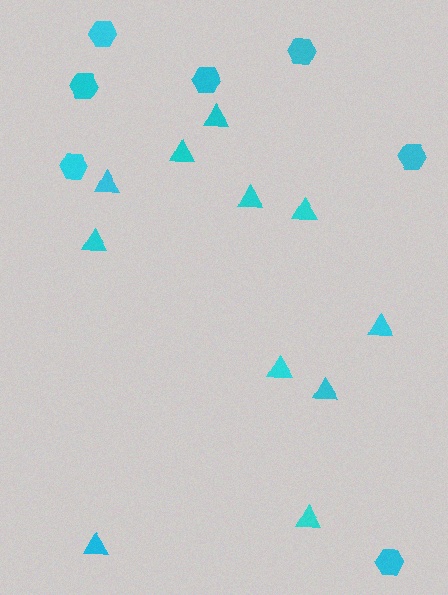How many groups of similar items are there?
There are 2 groups: one group of hexagons (7) and one group of triangles (11).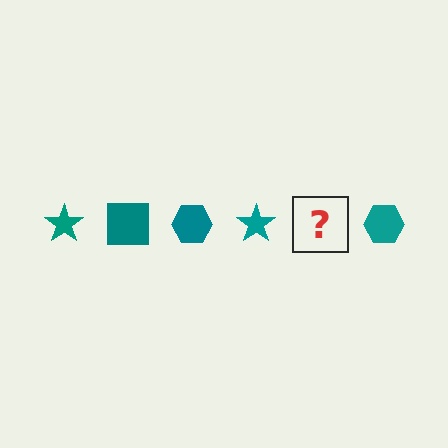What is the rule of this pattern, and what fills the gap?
The rule is that the pattern cycles through star, square, hexagon shapes in teal. The gap should be filled with a teal square.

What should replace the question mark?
The question mark should be replaced with a teal square.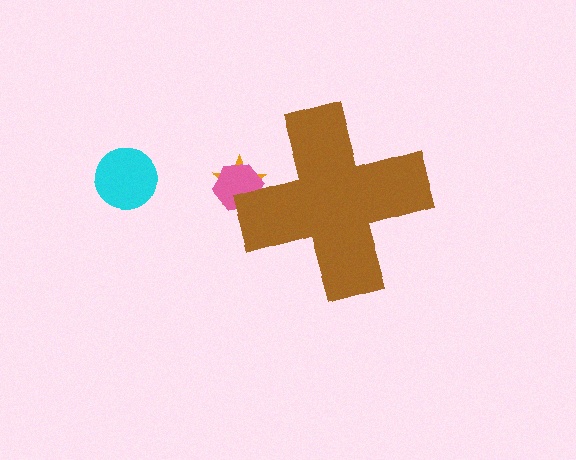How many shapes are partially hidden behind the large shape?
2 shapes are partially hidden.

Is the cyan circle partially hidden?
No, the cyan circle is fully visible.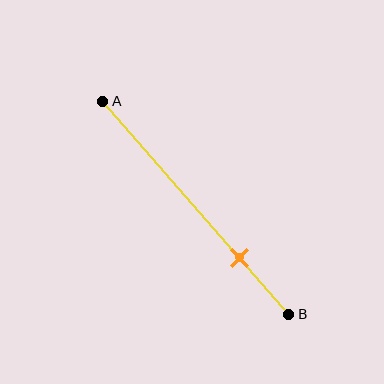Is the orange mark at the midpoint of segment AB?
No, the mark is at about 75% from A, not at the 50% midpoint.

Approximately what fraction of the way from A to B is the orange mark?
The orange mark is approximately 75% of the way from A to B.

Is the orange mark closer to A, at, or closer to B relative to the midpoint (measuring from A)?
The orange mark is closer to point B than the midpoint of segment AB.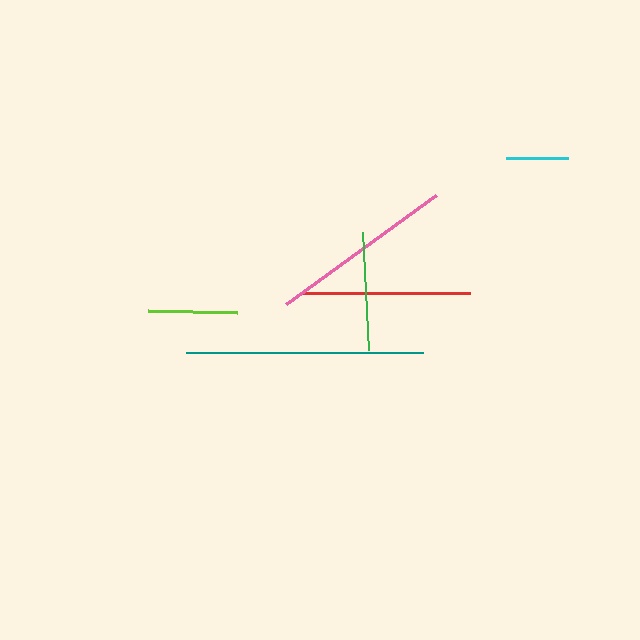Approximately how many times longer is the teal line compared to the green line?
The teal line is approximately 2.0 times the length of the green line.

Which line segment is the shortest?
The cyan line is the shortest at approximately 61 pixels.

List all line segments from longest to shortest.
From longest to shortest: teal, pink, red, green, lime, cyan.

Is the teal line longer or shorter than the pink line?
The teal line is longer than the pink line.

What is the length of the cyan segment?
The cyan segment is approximately 61 pixels long.